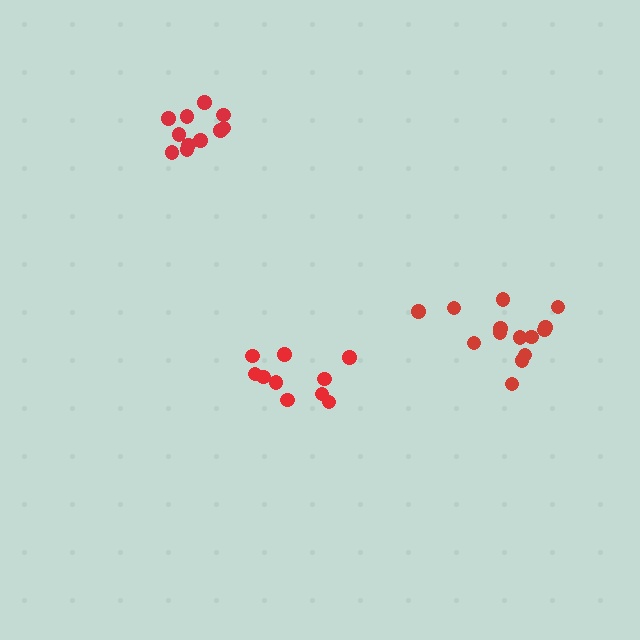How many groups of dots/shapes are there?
There are 3 groups.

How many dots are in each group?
Group 1: 10 dots, Group 2: 11 dots, Group 3: 14 dots (35 total).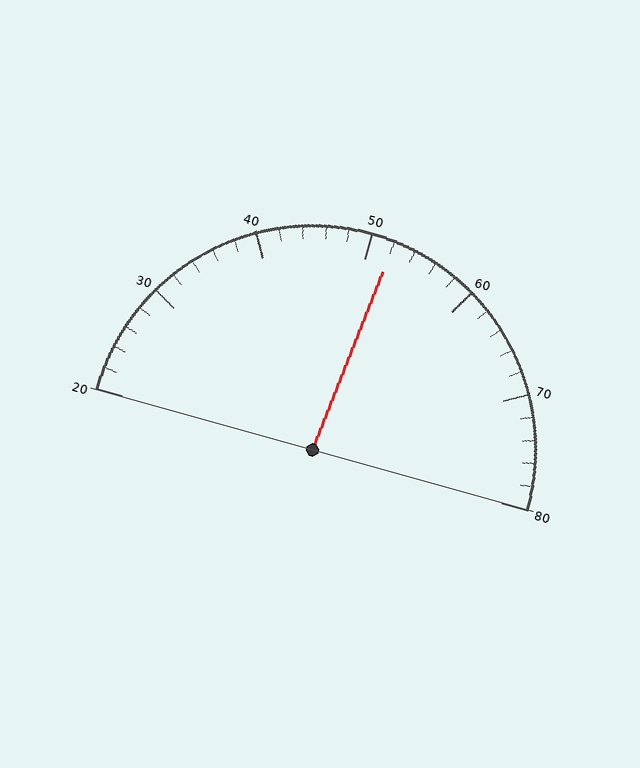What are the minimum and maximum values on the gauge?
The gauge ranges from 20 to 80.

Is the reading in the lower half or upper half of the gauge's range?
The reading is in the upper half of the range (20 to 80).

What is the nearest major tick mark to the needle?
The nearest major tick mark is 50.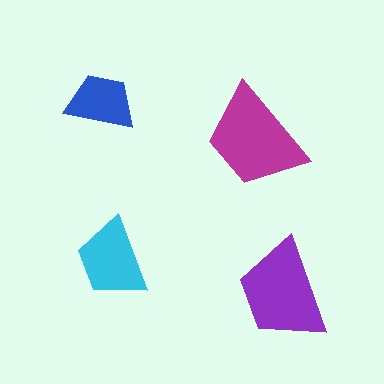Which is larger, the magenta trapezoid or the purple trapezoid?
The magenta one.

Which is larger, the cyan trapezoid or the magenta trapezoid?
The magenta one.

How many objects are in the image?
There are 4 objects in the image.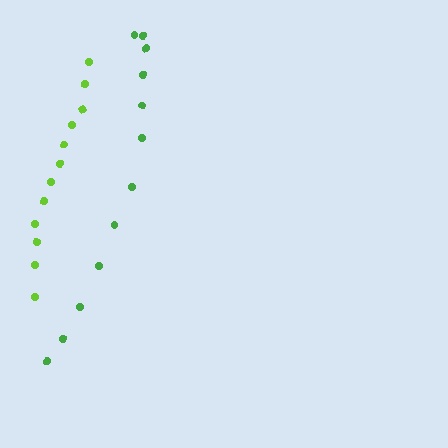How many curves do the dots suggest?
There are 2 distinct paths.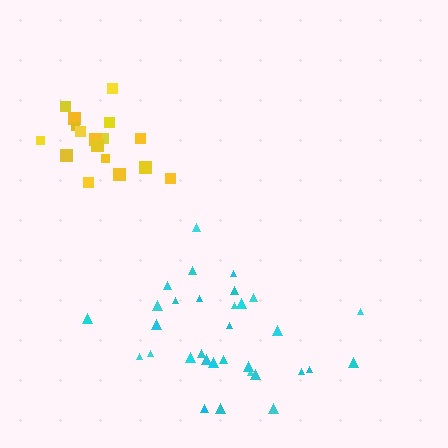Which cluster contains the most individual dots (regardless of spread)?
Cyan (32).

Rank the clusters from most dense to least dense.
yellow, cyan.